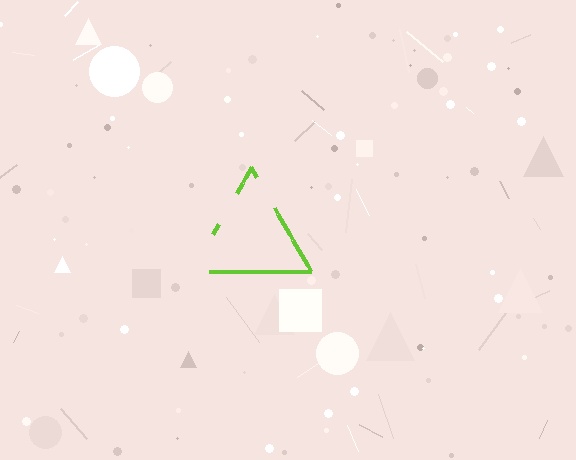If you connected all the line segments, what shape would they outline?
They would outline a triangle.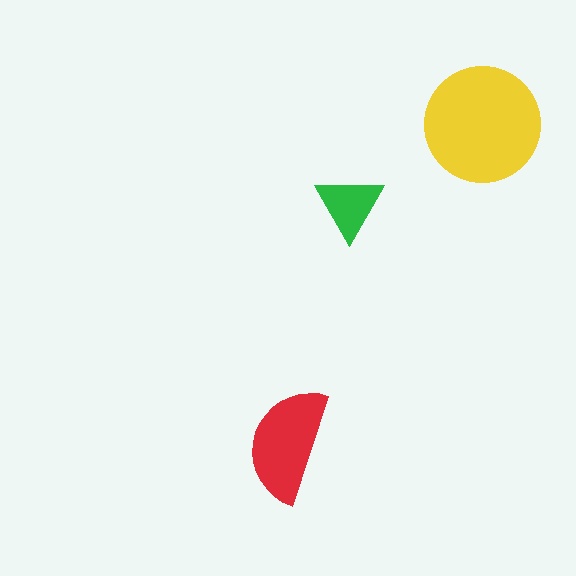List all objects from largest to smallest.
The yellow circle, the red semicircle, the green triangle.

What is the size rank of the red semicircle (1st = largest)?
2nd.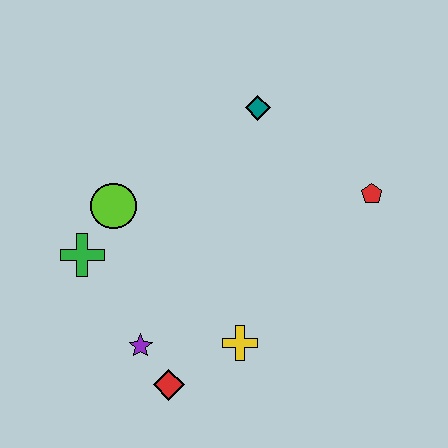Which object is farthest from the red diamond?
The teal diamond is farthest from the red diamond.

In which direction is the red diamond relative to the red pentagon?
The red diamond is to the left of the red pentagon.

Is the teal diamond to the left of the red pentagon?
Yes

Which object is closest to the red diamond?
The purple star is closest to the red diamond.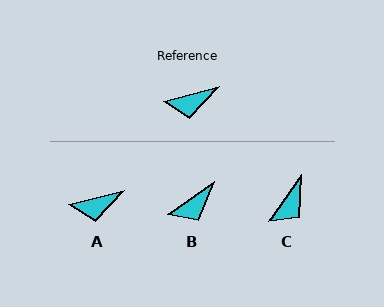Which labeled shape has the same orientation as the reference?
A.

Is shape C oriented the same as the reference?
No, it is off by about 40 degrees.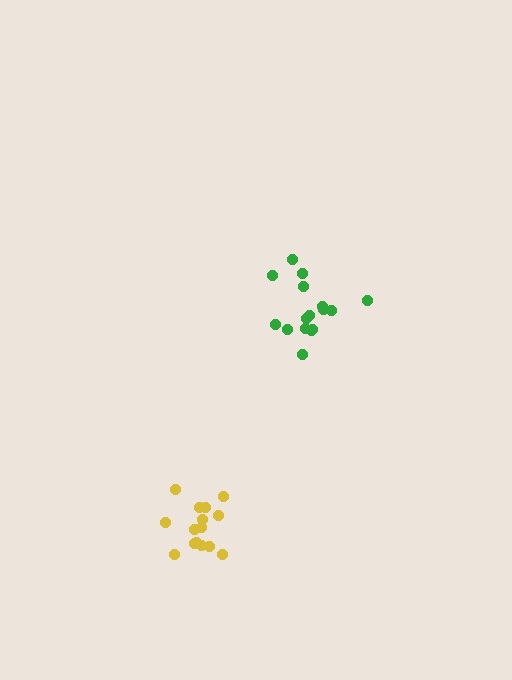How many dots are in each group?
Group 1: 15 dots, Group 2: 16 dots (31 total).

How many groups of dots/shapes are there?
There are 2 groups.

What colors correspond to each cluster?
The clusters are colored: yellow, green.